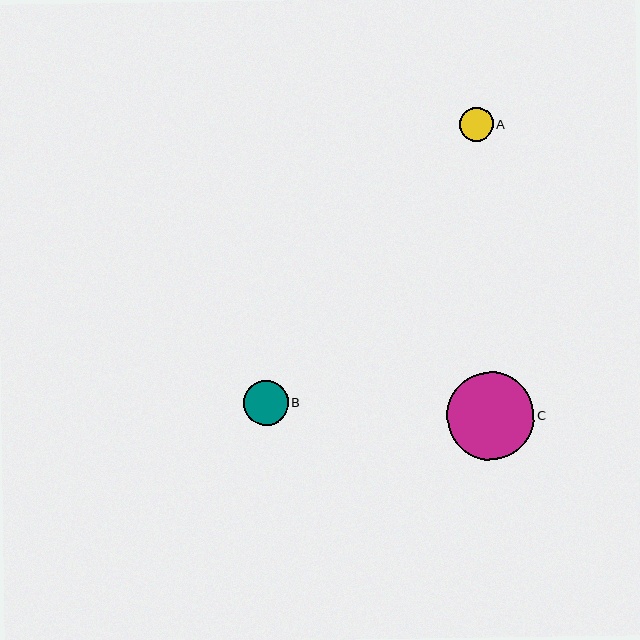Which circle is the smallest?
Circle A is the smallest with a size of approximately 34 pixels.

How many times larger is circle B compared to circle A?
Circle B is approximately 1.3 times the size of circle A.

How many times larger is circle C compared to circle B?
Circle C is approximately 1.9 times the size of circle B.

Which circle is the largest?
Circle C is the largest with a size of approximately 88 pixels.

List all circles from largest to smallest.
From largest to smallest: C, B, A.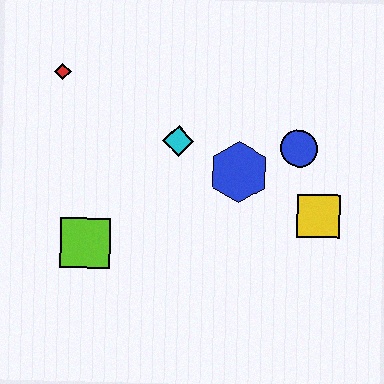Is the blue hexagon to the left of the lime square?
No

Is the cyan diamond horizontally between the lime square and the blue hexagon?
Yes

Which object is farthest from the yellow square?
The red diamond is farthest from the yellow square.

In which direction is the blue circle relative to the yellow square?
The blue circle is above the yellow square.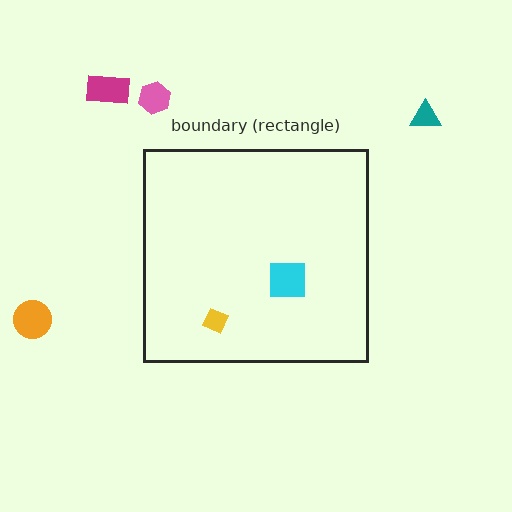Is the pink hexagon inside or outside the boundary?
Outside.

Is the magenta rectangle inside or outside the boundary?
Outside.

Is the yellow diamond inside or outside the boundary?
Inside.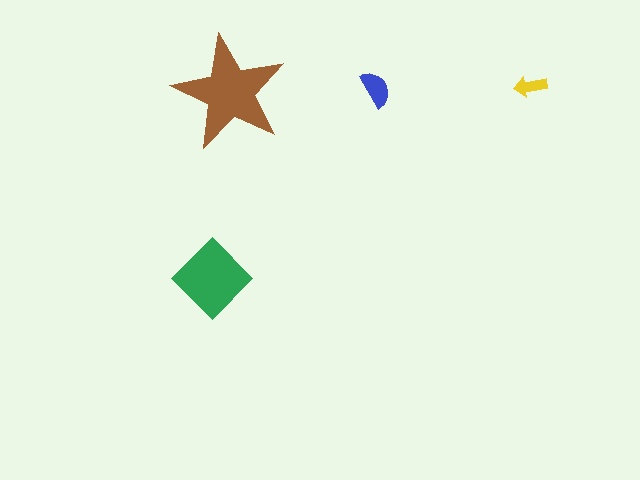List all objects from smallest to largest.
The yellow arrow, the blue semicircle, the green diamond, the brown star.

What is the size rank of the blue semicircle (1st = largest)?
3rd.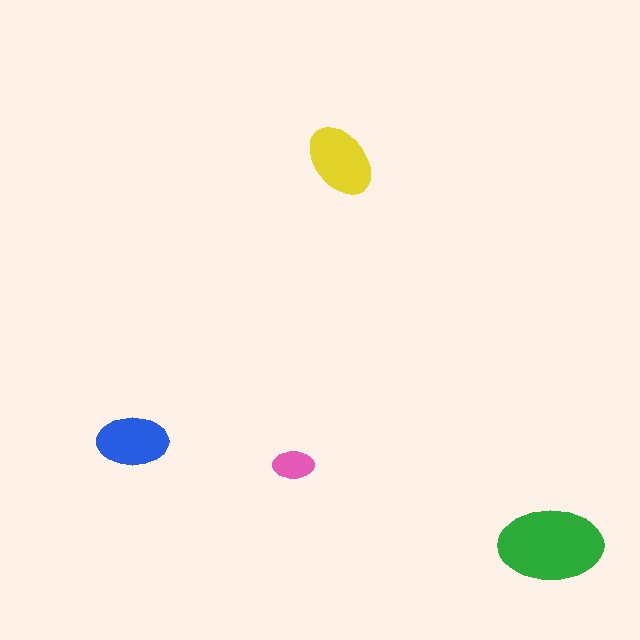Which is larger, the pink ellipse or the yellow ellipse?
The yellow one.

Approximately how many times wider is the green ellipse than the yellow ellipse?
About 1.5 times wider.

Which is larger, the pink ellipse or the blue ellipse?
The blue one.